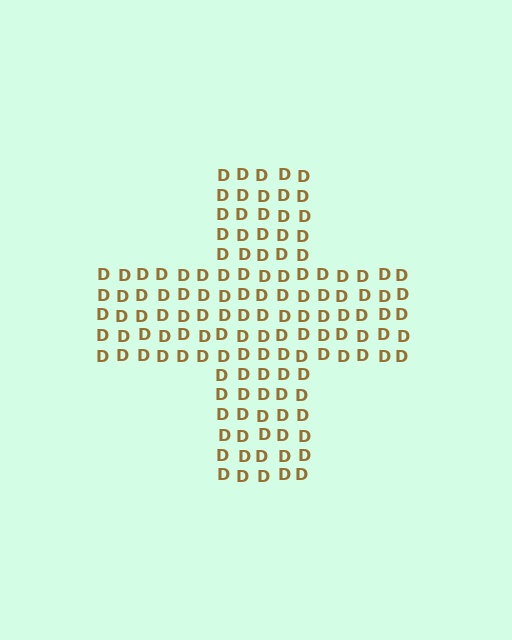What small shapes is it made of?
It is made of small letter D's.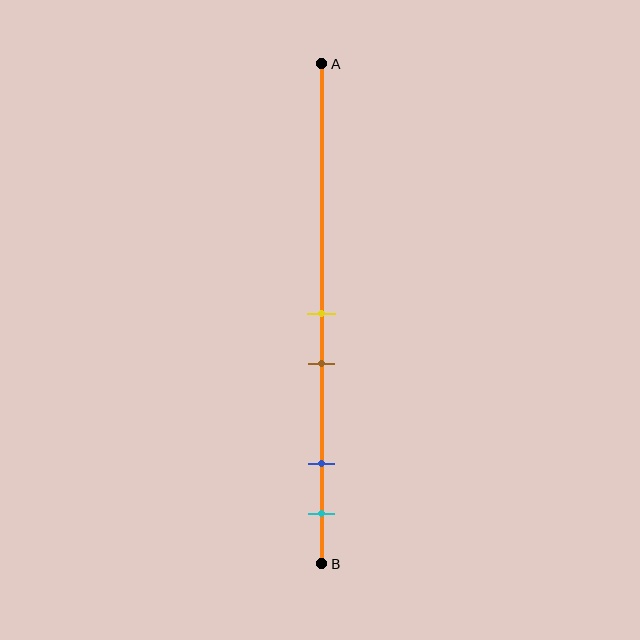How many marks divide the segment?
There are 4 marks dividing the segment.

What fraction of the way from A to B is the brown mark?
The brown mark is approximately 60% (0.6) of the way from A to B.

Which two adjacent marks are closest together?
The yellow and brown marks are the closest adjacent pair.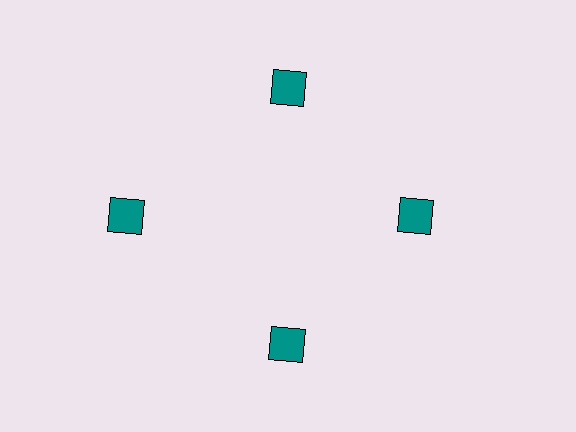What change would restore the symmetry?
The symmetry would be restored by moving it inward, back onto the ring so that all 4 squares sit at equal angles and equal distance from the center.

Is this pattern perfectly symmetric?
No. The 4 teal squares are arranged in a ring, but one element near the 9 o'clock position is pushed outward from the center, breaking the 4-fold rotational symmetry.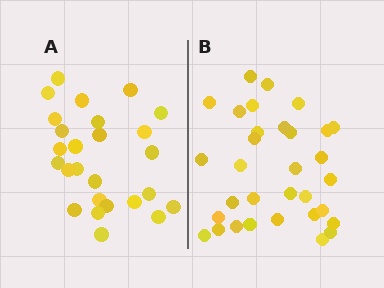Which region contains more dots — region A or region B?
Region B (the right region) has more dots.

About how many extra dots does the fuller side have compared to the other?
Region B has about 6 more dots than region A.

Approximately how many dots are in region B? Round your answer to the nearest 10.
About 30 dots. (The exact count is 32, which rounds to 30.)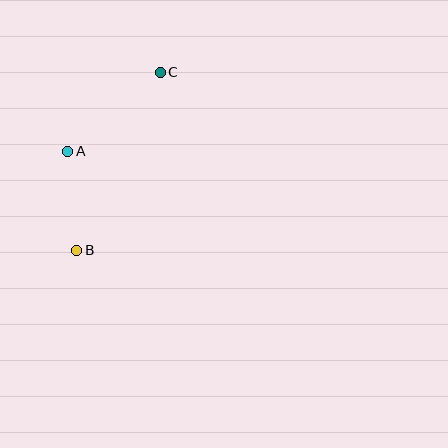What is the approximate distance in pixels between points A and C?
The distance between A and C is approximately 122 pixels.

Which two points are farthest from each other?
Points B and C are farthest from each other.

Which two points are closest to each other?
Points A and B are closest to each other.